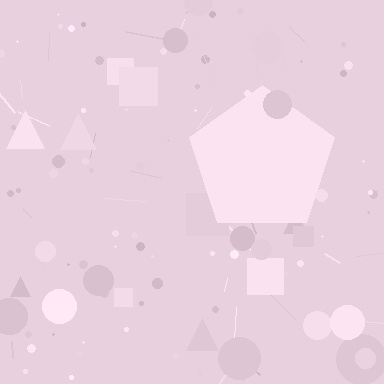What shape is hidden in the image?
A pentagon is hidden in the image.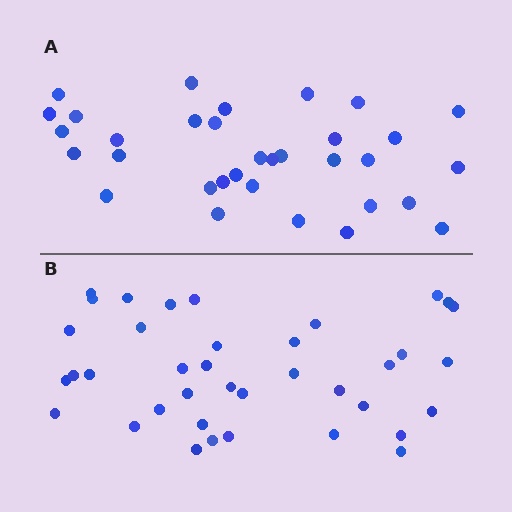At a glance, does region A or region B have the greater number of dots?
Region B (the bottom region) has more dots.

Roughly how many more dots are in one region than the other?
Region B has about 5 more dots than region A.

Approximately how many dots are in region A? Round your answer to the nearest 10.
About 30 dots. (The exact count is 33, which rounds to 30.)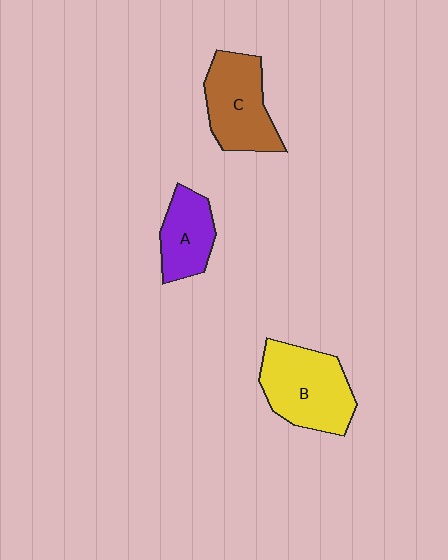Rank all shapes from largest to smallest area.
From largest to smallest: B (yellow), C (brown), A (purple).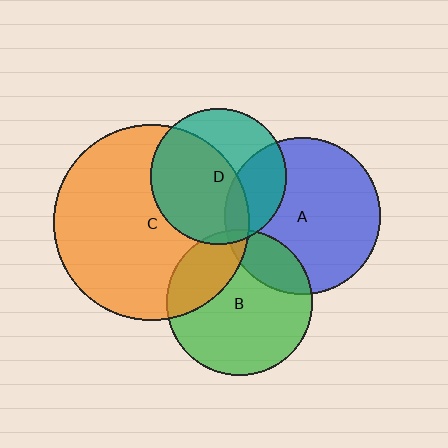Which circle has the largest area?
Circle C (orange).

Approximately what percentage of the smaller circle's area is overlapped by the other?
Approximately 20%.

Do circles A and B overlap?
Yes.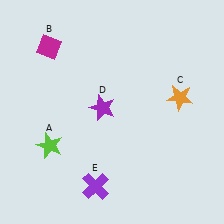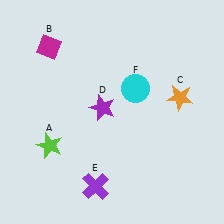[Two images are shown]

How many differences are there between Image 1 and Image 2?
There is 1 difference between the two images.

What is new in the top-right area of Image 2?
A cyan circle (F) was added in the top-right area of Image 2.